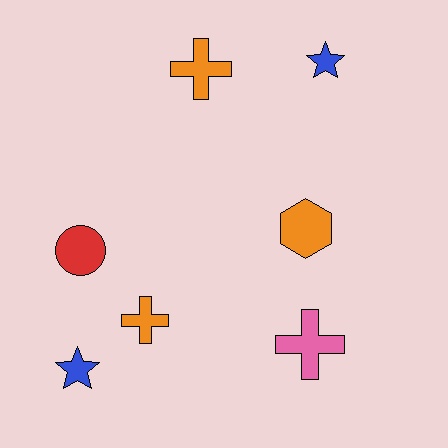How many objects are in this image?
There are 7 objects.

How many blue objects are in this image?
There are 2 blue objects.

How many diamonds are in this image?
There are no diamonds.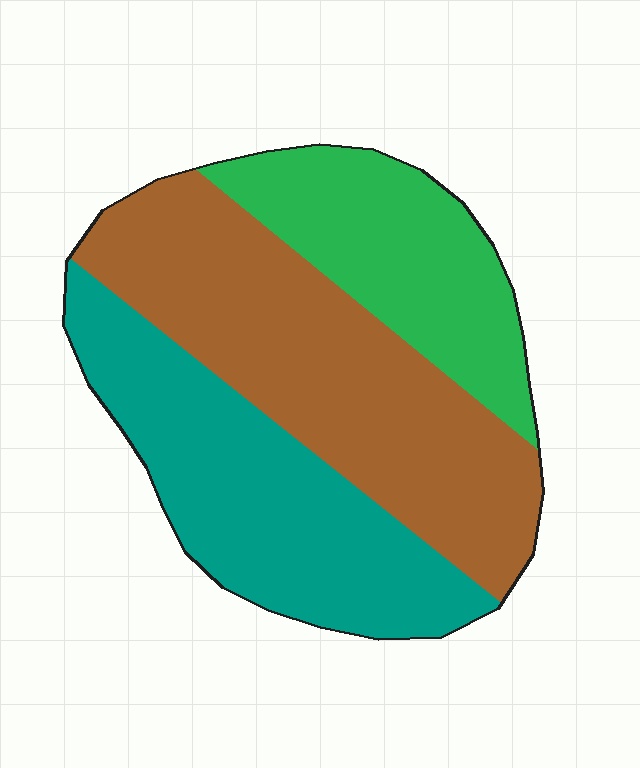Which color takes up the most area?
Brown, at roughly 40%.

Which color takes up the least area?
Green, at roughly 25%.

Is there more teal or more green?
Teal.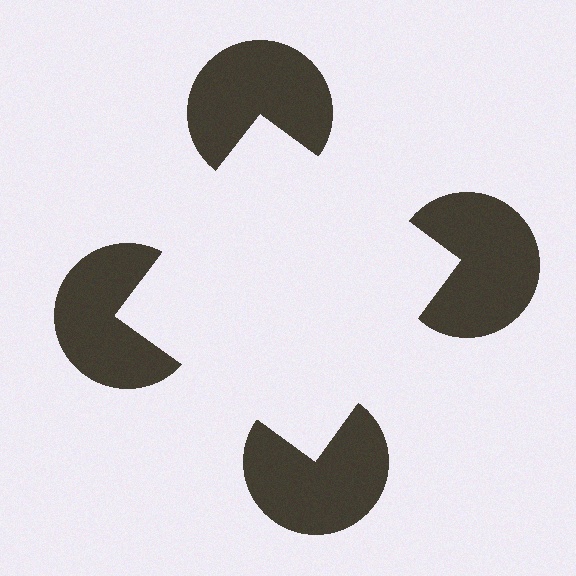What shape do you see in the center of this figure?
An illusory square — its edges are inferred from the aligned wedge cuts in the pac-man discs, not physically drawn.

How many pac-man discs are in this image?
There are 4 — one at each vertex of the illusory square.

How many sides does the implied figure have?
4 sides.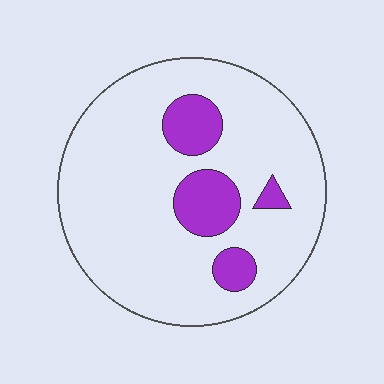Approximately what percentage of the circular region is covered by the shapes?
Approximately 15%.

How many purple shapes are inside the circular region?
4.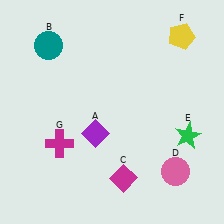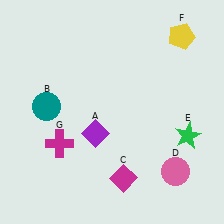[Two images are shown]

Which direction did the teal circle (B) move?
The teal circle (B) moved down.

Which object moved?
The teal circle (B) moved down.